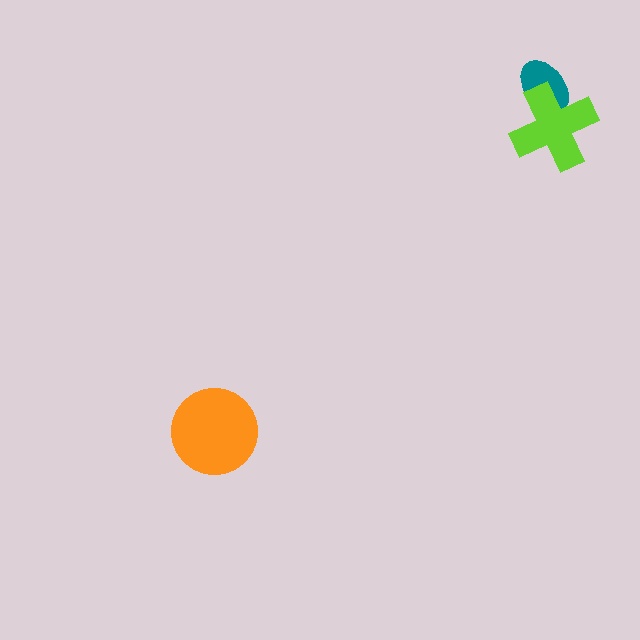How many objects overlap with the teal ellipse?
1 object overlaps with the teal ellipse.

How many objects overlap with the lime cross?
1 object overlaps with the lime cross.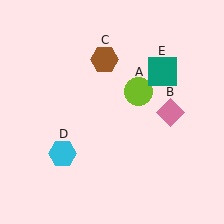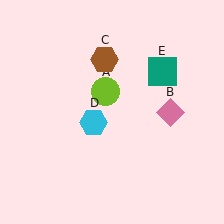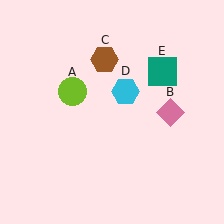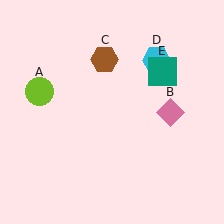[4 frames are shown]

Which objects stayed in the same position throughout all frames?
Pink diamond (object B) and brown hexagon (object C) and teal square (object E) remained stationary.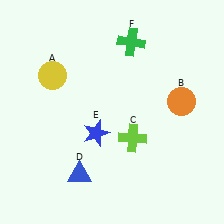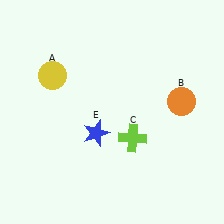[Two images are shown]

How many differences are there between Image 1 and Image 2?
There are 2 differences between the two images.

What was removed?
The blue triangle (D), the green cross (F) were removed in Image 2.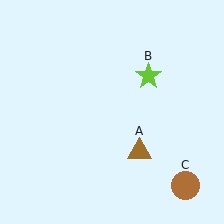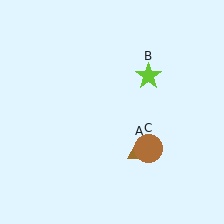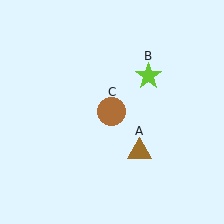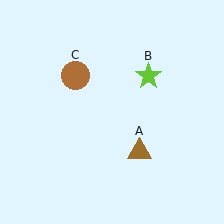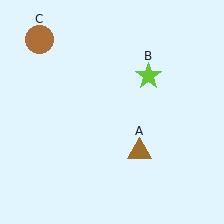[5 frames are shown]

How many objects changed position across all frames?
1 object changed position: brown circle (object C).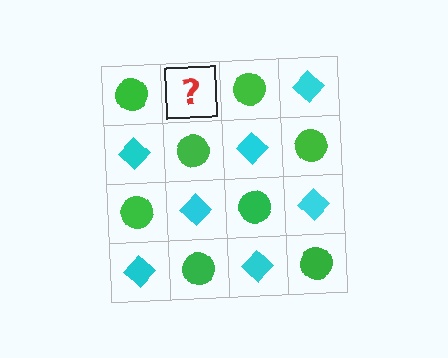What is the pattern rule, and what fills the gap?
The rule is that it alternates green circle and cyan diamond in a checkerboard pattern. The gap should be filled with a cyan diamond.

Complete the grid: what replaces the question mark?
The question mark should be replaced with a cyan diamond.